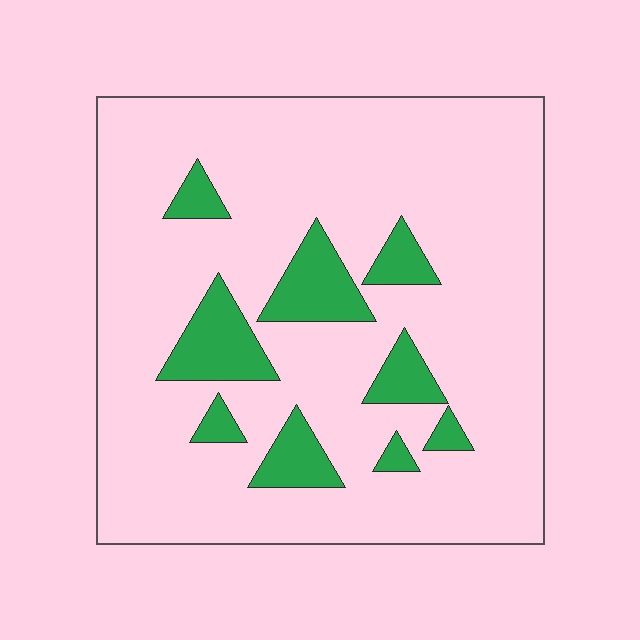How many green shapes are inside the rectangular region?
9.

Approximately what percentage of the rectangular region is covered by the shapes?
Approximately 15%.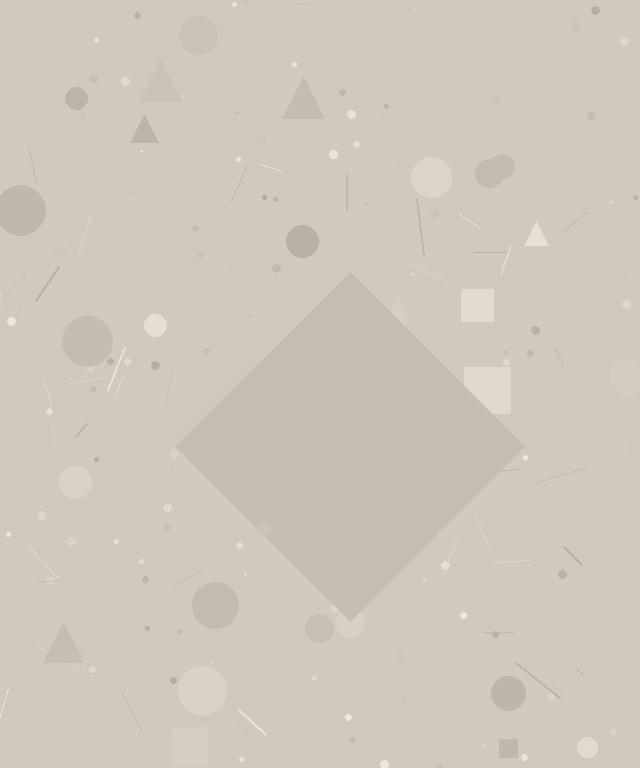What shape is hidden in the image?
A diamond is hidden in the image.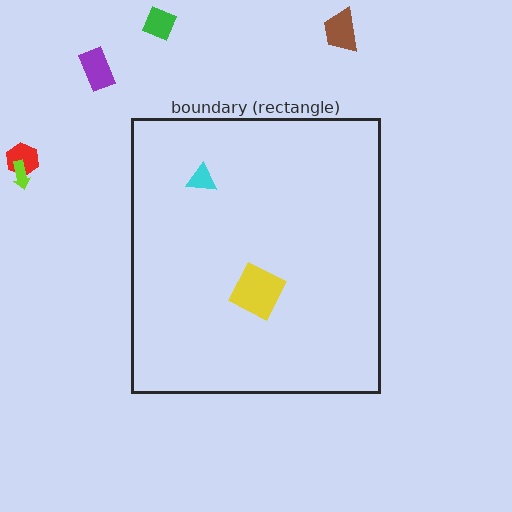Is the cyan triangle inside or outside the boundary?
Inside.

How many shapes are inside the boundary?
2 inside, 5 outside.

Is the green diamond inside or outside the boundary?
Outside.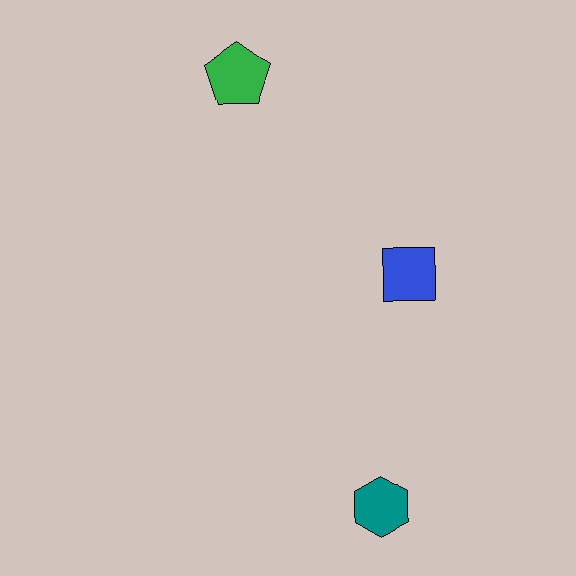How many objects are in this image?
There are 3 objects.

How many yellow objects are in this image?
There are no yellow objects.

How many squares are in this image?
There is 1 square.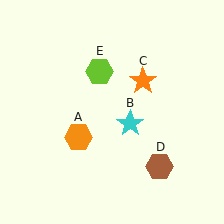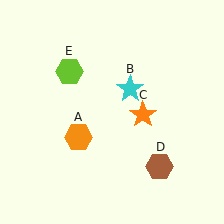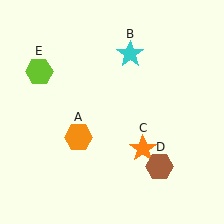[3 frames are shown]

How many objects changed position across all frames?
3 objects changed position: cyan star (object B), orange star (object C), lime hexagon (object E).